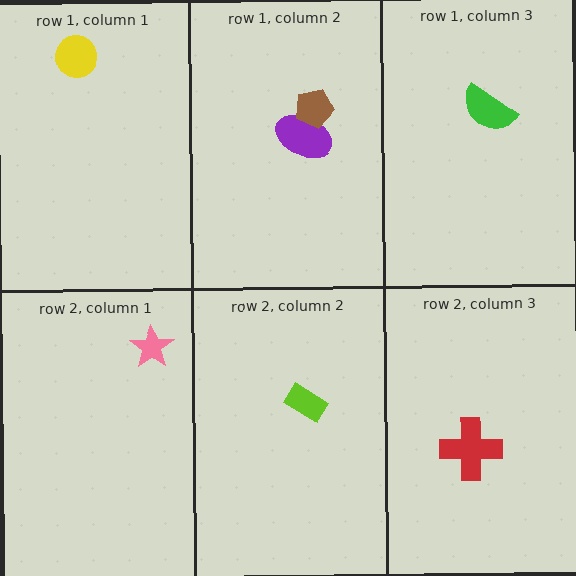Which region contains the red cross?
The row 2, column 3 region.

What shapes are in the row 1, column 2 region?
The purple ellipse, the brown pentagon.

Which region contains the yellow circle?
The row 1, column 1 region.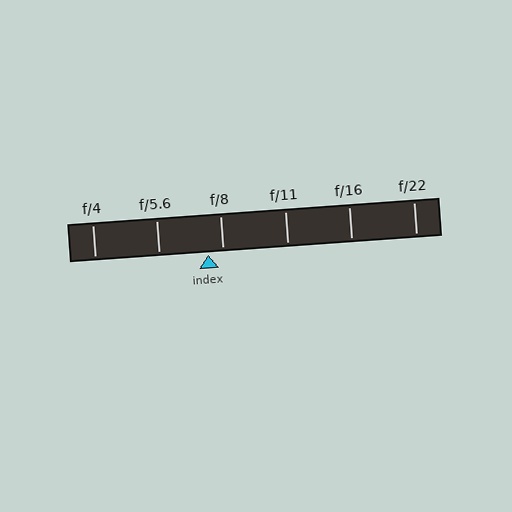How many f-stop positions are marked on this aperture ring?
There are 6 f-stop positions marked.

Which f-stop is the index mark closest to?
The index mark is closest to f/8.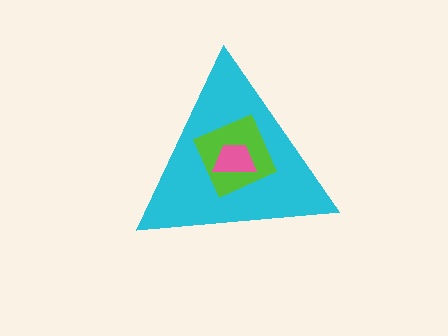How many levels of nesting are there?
3.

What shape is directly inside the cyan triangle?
The lime diamond.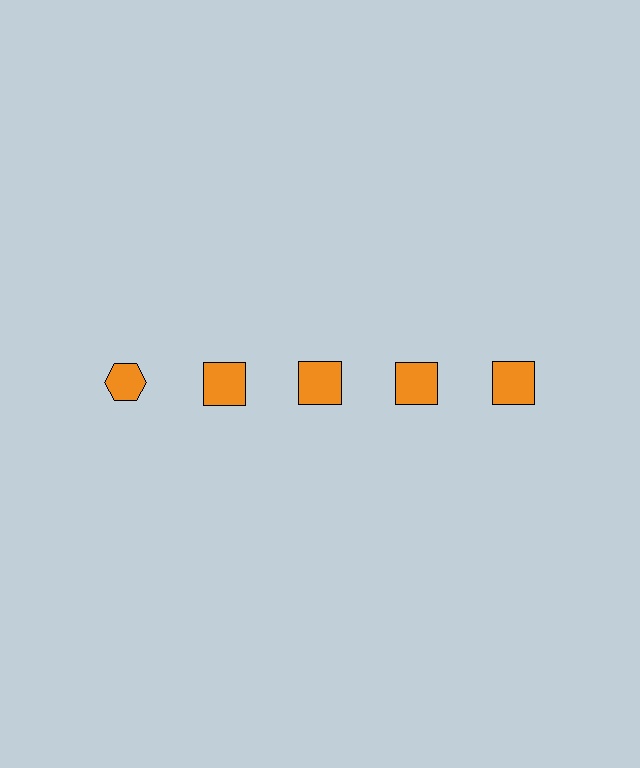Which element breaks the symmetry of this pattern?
The orange hexagon in the top row, leftmost column breaks the symmetry. All other shapes are orange squares.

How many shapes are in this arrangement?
There are 5 shapes arranged in a grid pattern.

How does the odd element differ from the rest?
It has a different shape: hexagon instead of square.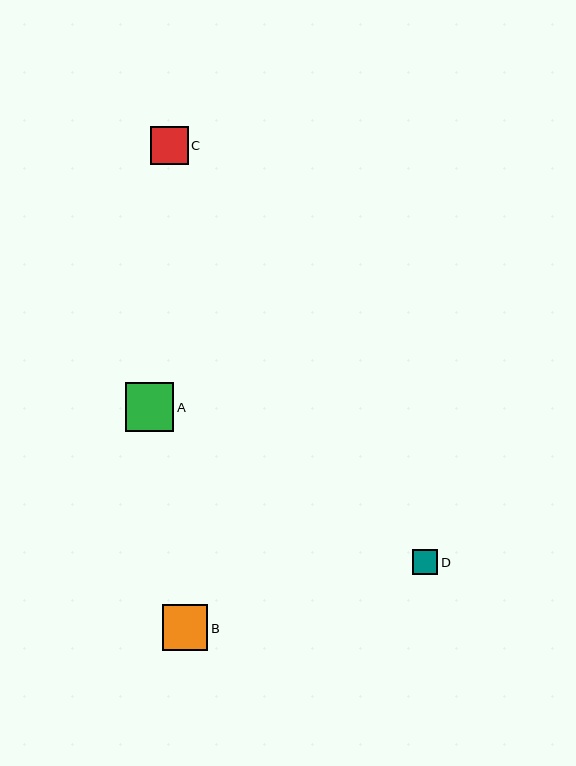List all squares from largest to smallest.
From largest to smallest: A, B, C, D.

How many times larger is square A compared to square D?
Square A is approximately 1.9 times the size of square D.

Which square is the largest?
Square A is the largest with a size of approximately 49 pixels.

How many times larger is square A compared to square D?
Square A is approximately 1.9 times the size of square D.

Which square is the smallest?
Square D is the smallest with a size of approximately 25 pixels.